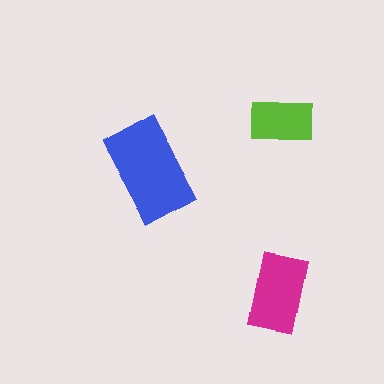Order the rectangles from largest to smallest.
the blue one, the magenta one, the lime one.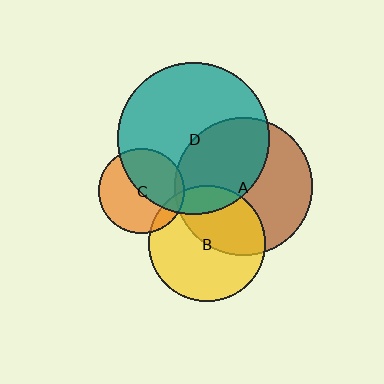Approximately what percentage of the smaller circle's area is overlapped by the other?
Approximately 5%.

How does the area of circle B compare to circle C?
Approximately 1.9 times.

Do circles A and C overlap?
Yes.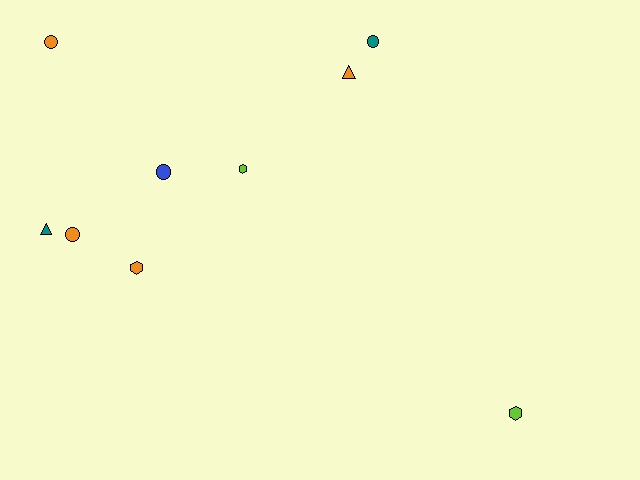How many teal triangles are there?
There is 1 teal triangle.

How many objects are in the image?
There are 9 objects.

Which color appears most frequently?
Orange, with 4 objects.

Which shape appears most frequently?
Circle, with 4 objects.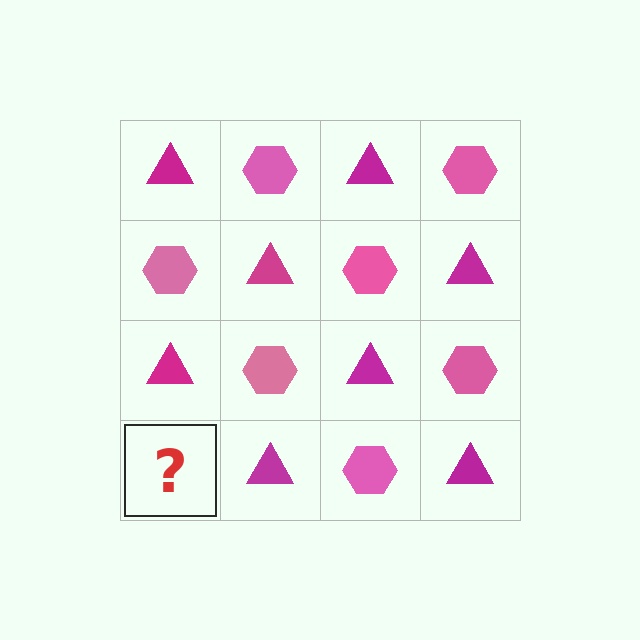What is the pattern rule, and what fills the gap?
The rule is that it alternates magenta triangle and pink hexagon in a checkerboard pattern. The gap should be filled with a pink hexagon.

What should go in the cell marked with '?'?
The missing cell should contain a pink hexagon.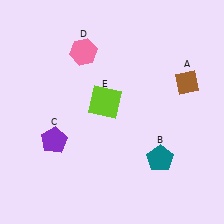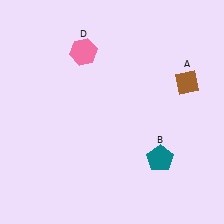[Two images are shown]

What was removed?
The purple pentagon (C), the lime square (E) were removed in Image 2.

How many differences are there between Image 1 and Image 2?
There are 2 differences between the two images.